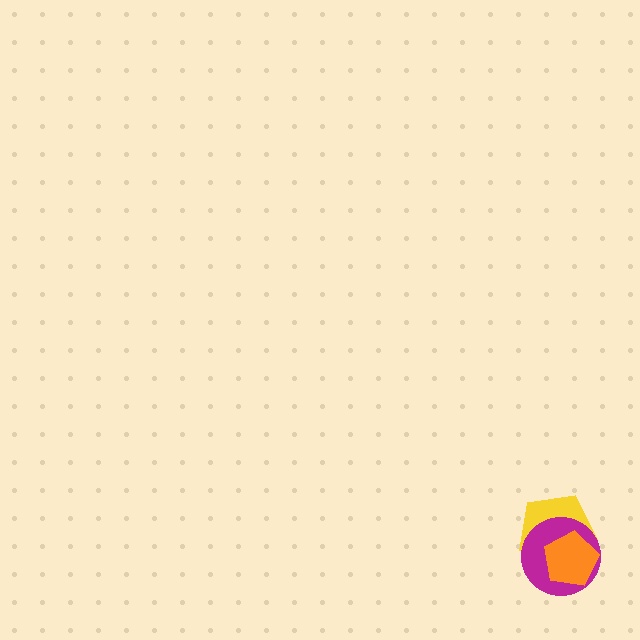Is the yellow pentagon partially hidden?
Yes, it is partially covered by another shape.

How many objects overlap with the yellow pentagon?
2 objects overlap with the yellow pentagon.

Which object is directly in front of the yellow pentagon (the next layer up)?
The magenta circle is directly in front of the yellow pentagon.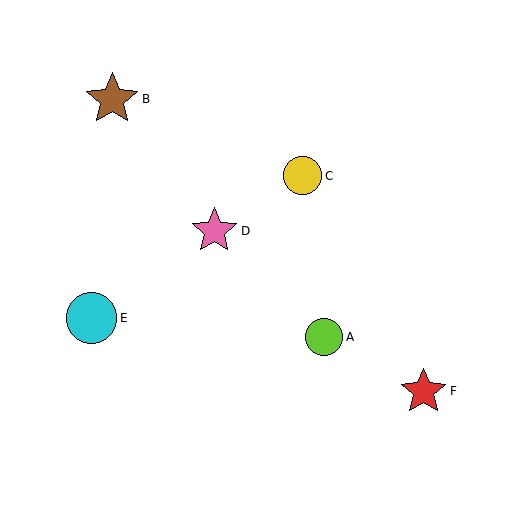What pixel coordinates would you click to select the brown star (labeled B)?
Click at (112, 99) to select the brown star B.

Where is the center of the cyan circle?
The center of the cyan circle is at (92, 318).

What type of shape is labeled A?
Shape A is a lime circle.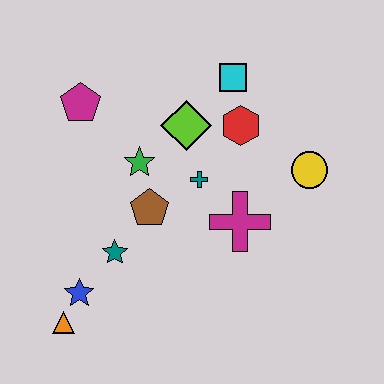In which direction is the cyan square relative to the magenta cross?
The cyan square is above the magenta cross.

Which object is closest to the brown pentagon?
The green star is closest to the brown pentagon.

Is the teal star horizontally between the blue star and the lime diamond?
Yes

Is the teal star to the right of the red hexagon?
No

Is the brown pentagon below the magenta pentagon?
Yes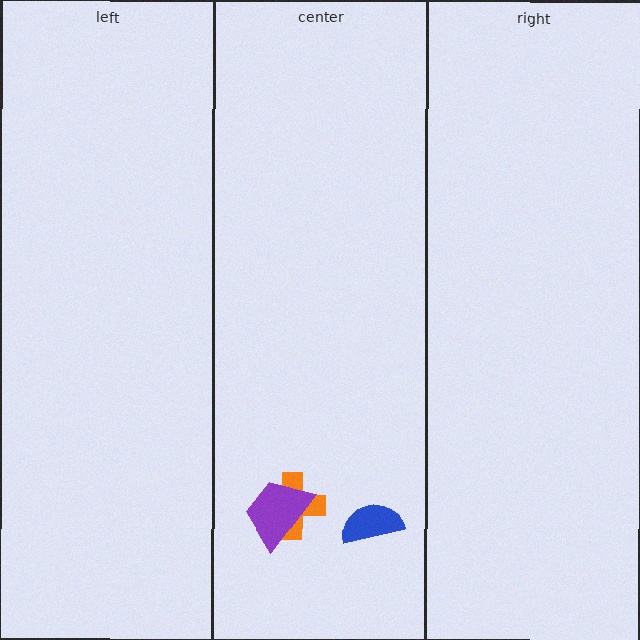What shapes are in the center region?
The orange cross, the purple trapezoid, the blue semicircle.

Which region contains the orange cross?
The center region.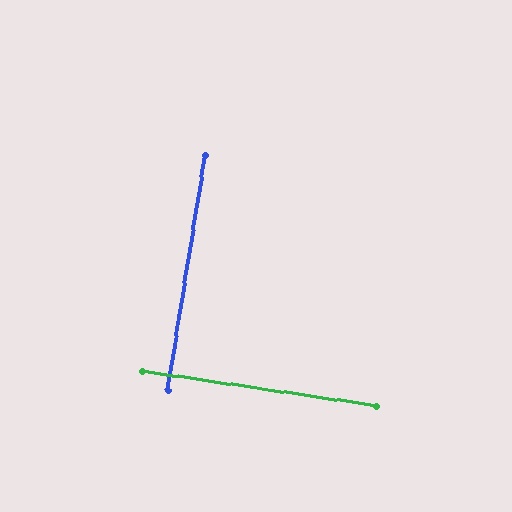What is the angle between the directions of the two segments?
Approximately 89 degrees.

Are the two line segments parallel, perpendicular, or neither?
Perpendicular — they meet at approximately 89°.